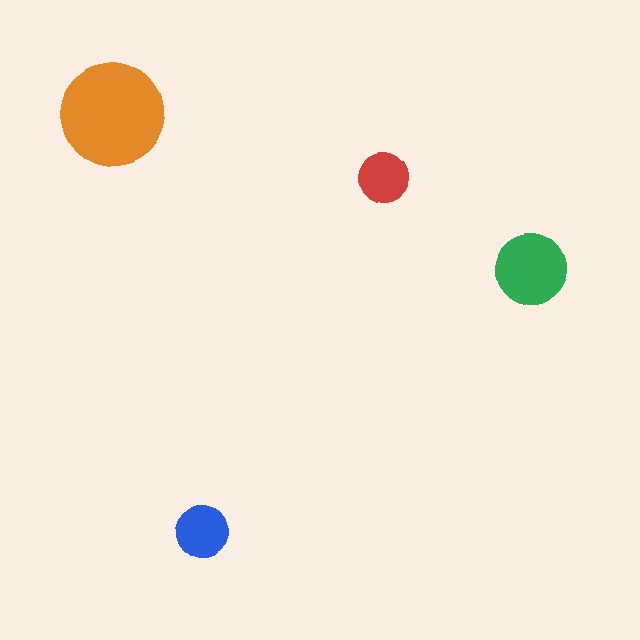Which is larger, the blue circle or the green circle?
The green one.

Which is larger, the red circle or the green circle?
The green one.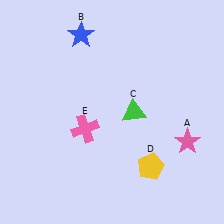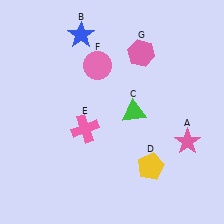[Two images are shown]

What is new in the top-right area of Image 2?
A pink hexagon (G) was added in the top-right area of Image 2.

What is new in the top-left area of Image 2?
A pink circle (F) was added in the top-left area of Image 2.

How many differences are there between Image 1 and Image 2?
There are 2 differences between the two images.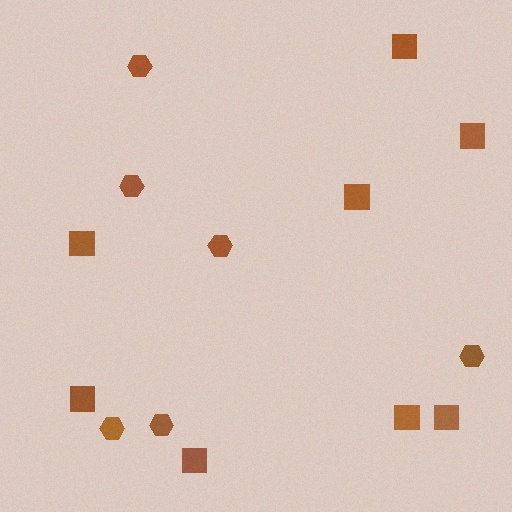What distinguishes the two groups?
There are 2 groups: one group of squares (8) and one group of hexagons (6).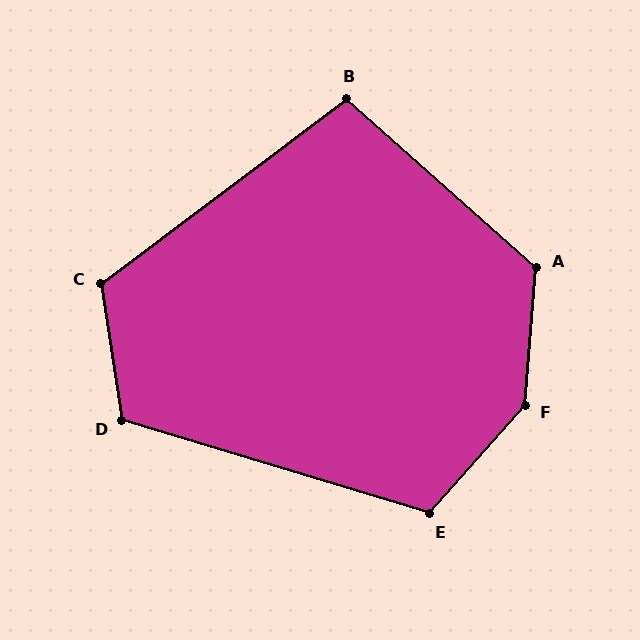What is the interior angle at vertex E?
Approximately 115 degrees (obtuse).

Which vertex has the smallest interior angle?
B, at approximately 102 degrees.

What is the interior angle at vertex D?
Approximately 116 degrees (obtuse).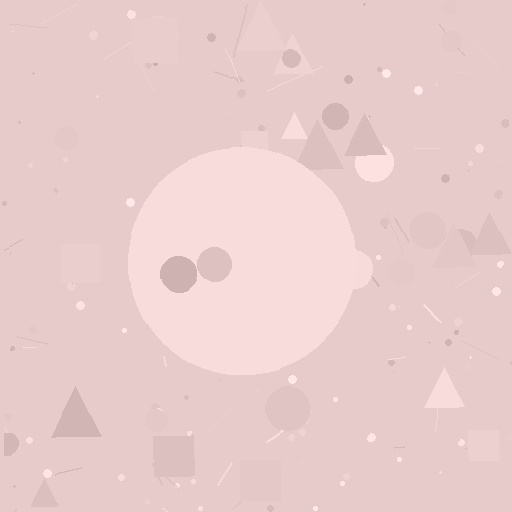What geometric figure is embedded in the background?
A circle is embedded in the background.